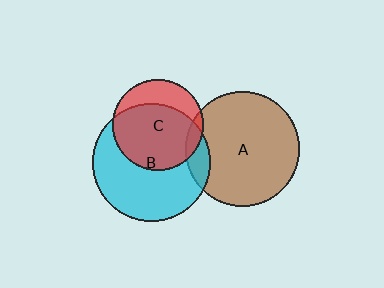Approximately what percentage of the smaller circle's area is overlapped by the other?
Approximately 10%.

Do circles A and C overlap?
Yes.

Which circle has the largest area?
Circle B (cyan).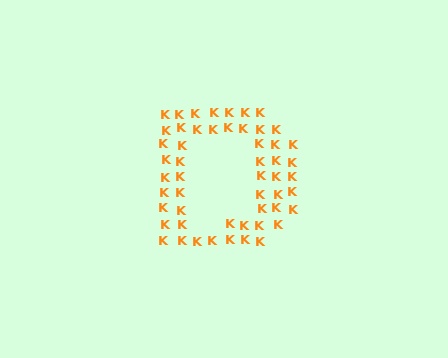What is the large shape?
The large shape is the letter D.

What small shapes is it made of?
It is made of small letter K's.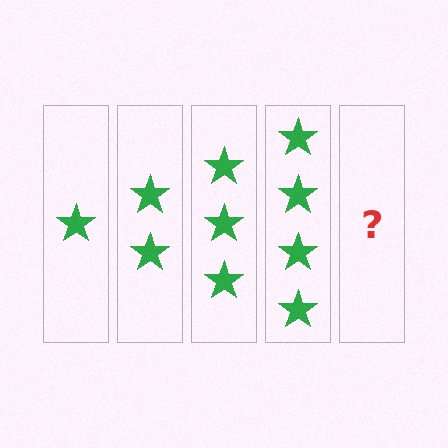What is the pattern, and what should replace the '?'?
The pattern is that each step adds one more star. The '?' should be 5 stars.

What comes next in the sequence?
The next element should be 5 stars.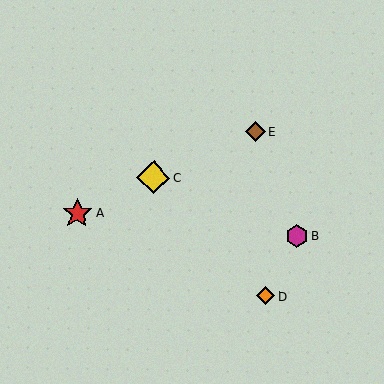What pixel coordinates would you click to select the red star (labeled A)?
Click at (77, 213) to select the red star A.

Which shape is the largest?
The yellow diamond (labeled C) is the largest.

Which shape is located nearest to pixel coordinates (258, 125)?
The brown diamond (labeled E) at (255, 132) is nearest to that location.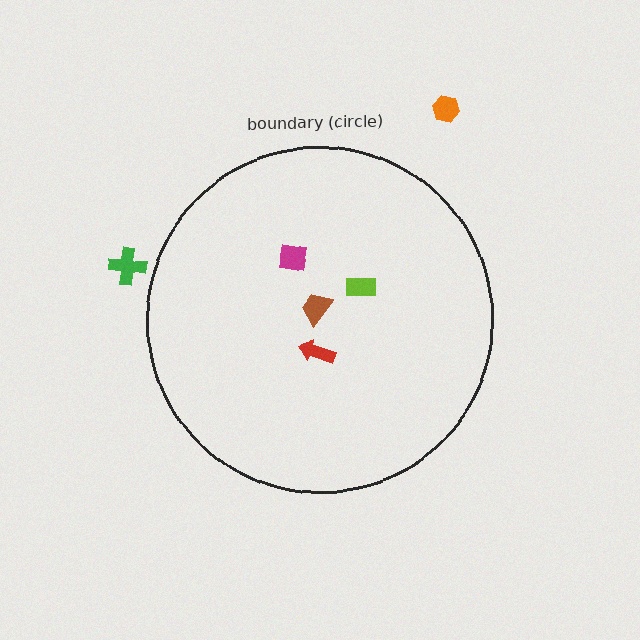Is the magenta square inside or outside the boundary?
Inside.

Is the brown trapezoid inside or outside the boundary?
Inside.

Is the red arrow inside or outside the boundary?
Inside.